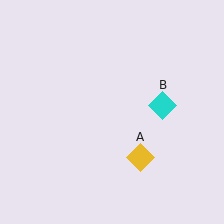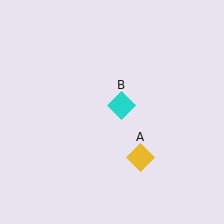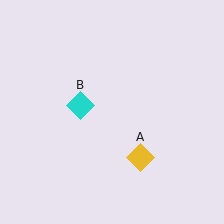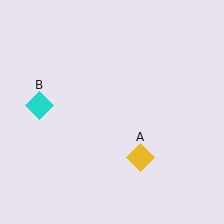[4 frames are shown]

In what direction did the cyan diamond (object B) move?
The cyan diamond (object B) moved left.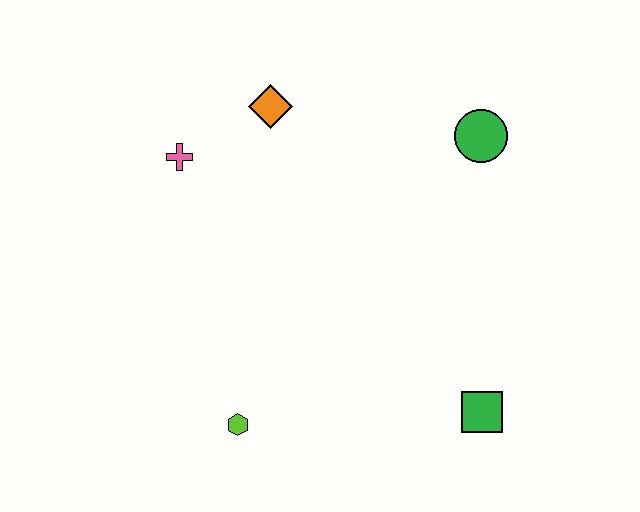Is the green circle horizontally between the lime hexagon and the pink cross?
No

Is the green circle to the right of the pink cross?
Yes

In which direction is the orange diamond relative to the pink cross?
The orange diamond is to the right of the pink cross.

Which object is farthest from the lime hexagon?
The green circle is farthest from the lime hexagon.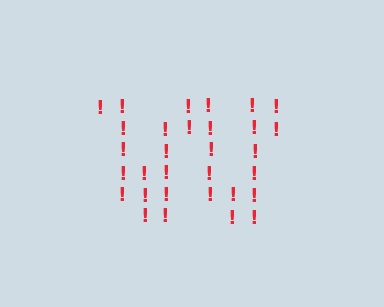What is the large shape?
The large shape is the letter W.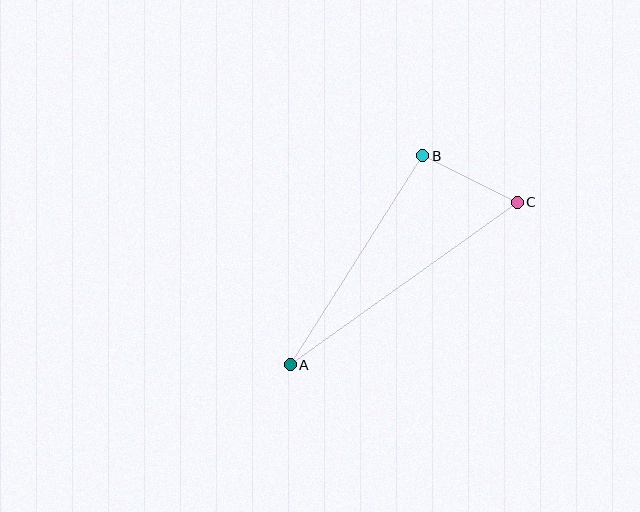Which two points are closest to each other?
Points B and C are closest to each other.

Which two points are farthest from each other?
Points A and C are farthest from each other.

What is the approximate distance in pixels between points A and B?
The distance between A and B is approximately 248 pixels.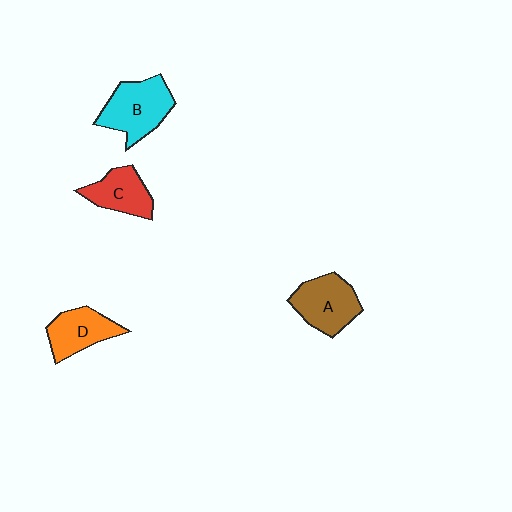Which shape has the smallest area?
Shape C (red).